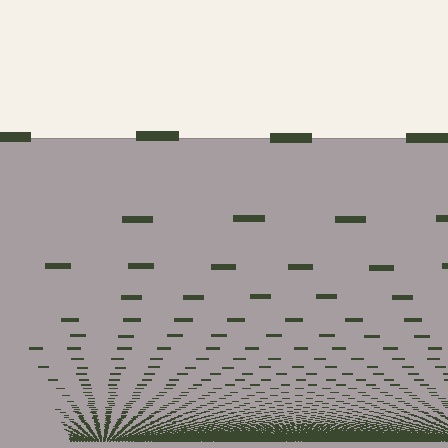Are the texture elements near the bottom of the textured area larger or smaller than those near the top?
Smaller. The gradient is inverted — elements near the bottom are smaller and denser.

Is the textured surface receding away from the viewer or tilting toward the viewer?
The surface appears to tilt toward the viewer. Texture elements get larger and sparser toward the top.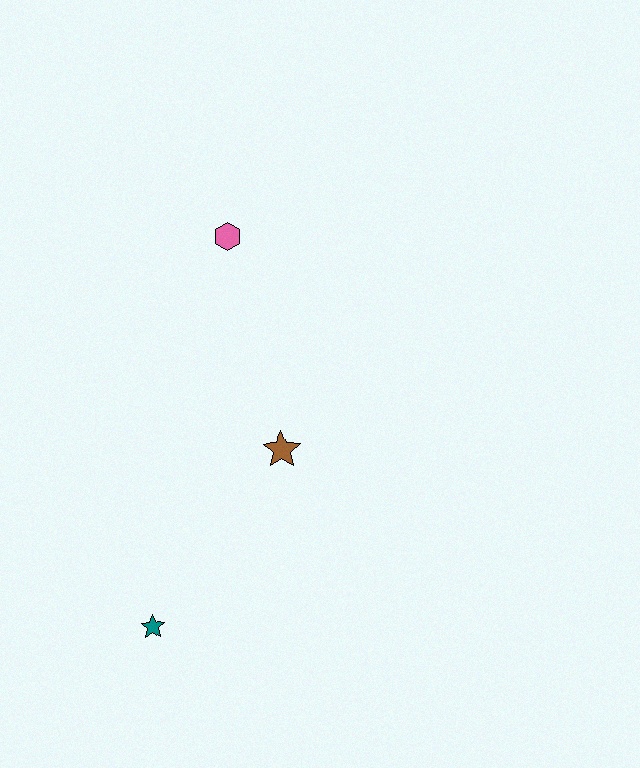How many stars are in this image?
There are 2 stars.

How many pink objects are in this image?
There is 1 pink object.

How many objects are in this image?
There are 3 objects.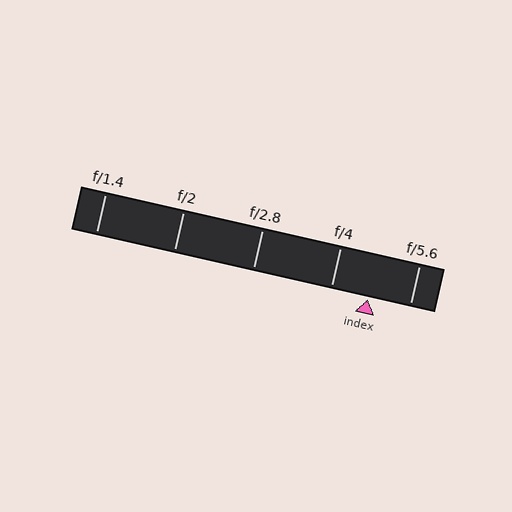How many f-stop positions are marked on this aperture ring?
There are 5 f-stop positions marked.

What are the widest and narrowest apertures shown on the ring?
The widest aperture shown is f/1.4 and the narrowest is f/5.6.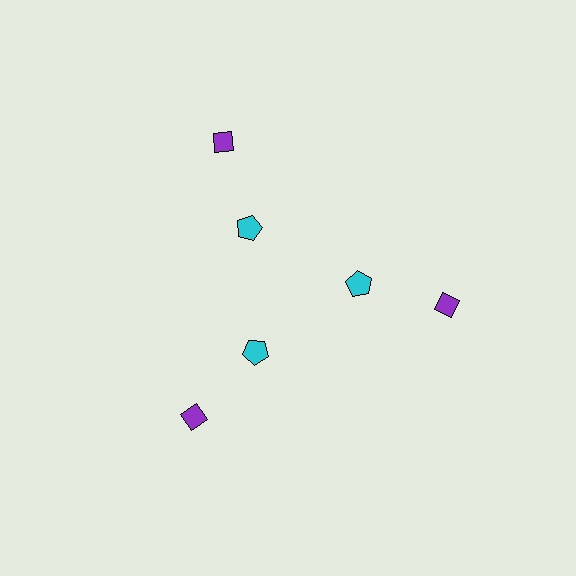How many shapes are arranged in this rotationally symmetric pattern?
There are 6 shapes, arranged in 3 groups of 2.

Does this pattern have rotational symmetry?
Yes, this pattern has 3-fold rotational symmetry. It looks the same after rotating 120 degrees around the center.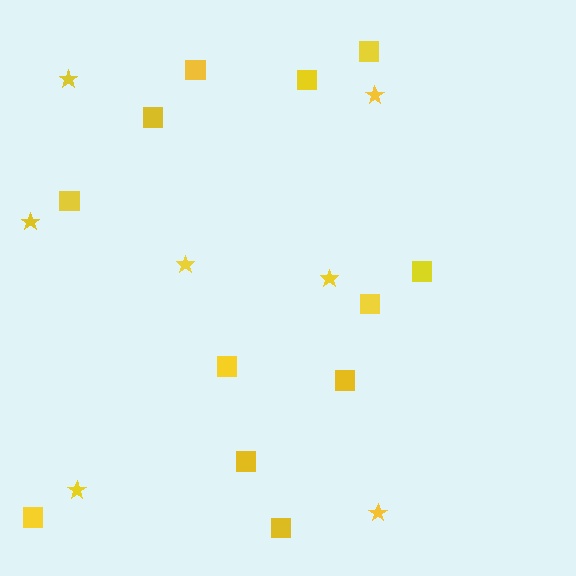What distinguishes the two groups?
There are 2 groups: one group of squares (12) and one group of stars (7).